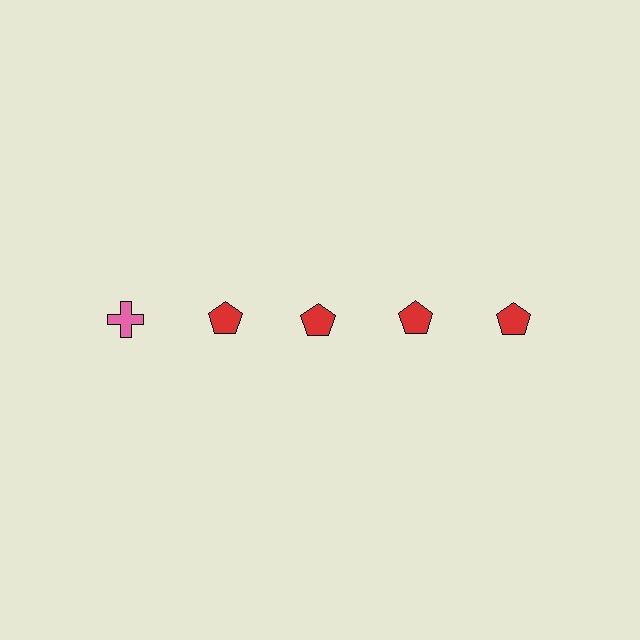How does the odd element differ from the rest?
It differs in both color (pink instead of red) and shape (cross instead of pentagon).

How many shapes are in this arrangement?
There are 5 shapes arranged in a grid pattern.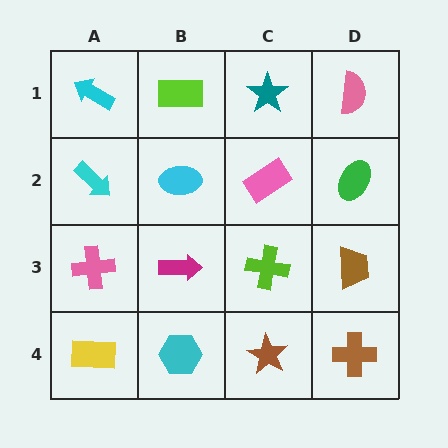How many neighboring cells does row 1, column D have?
2.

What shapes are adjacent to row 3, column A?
A cyan arrow (row 2, column A), a yellow rectangle (row 4, column A), a magenta arrow (row 3, column B).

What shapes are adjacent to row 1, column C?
A pink rectangle (row 2, column C), a lime rectangle (row 1, column B), a pink semicircle (row 1, column D).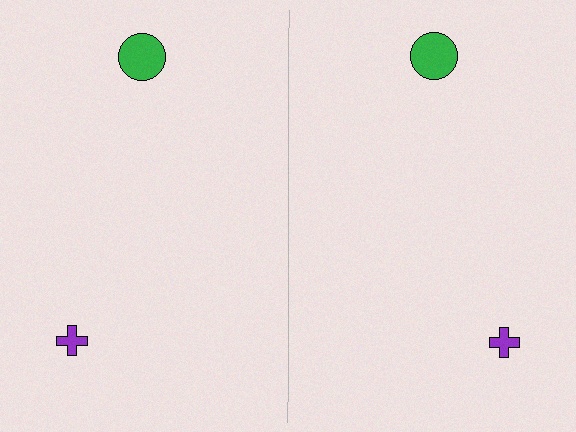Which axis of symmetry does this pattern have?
The pattern has a vertical axis of symmetry running through the center of the image.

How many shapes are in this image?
There are 4 shapes in this image.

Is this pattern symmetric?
Yes, this pattern has bilateral (reflection) symmetry.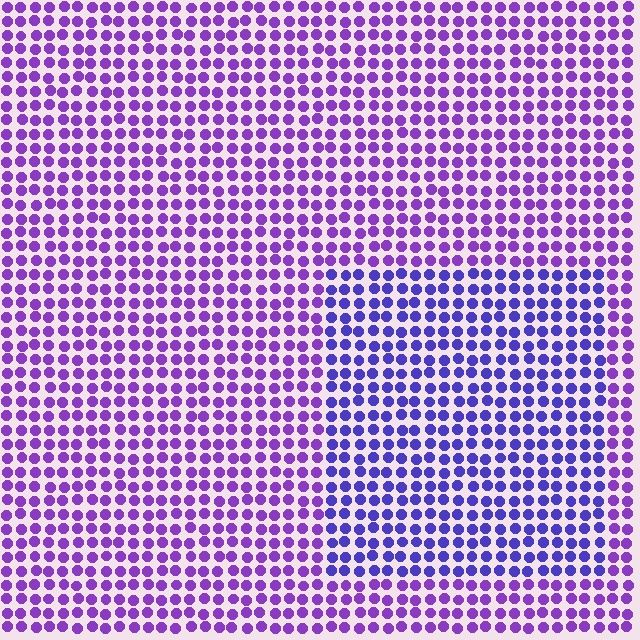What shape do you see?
I see a rectangle.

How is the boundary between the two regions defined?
The boundary is defined purely by a slight shift in hue (about 28 degrees). Spacing, size, and orientation are identical on both sides.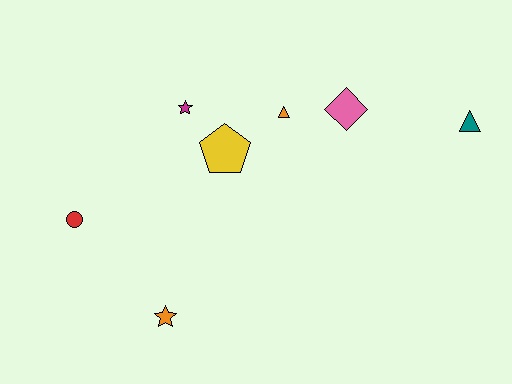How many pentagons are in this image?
There is 1 pentagon.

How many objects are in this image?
There are 7 objects.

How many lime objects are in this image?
There are no lime objects.